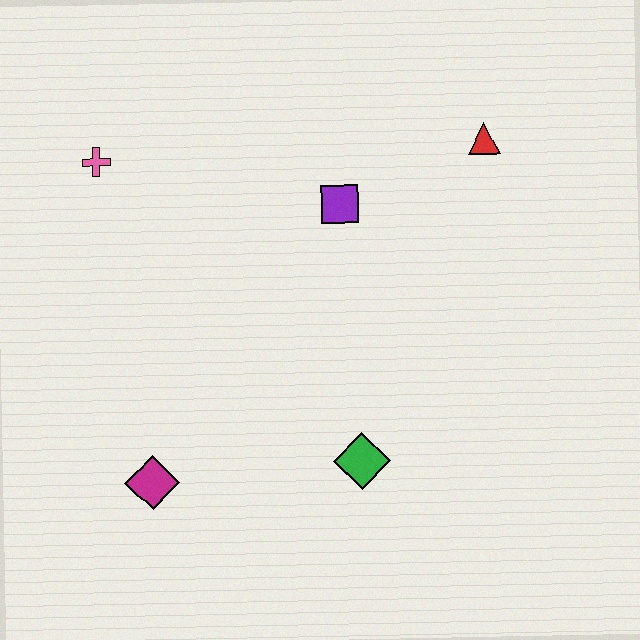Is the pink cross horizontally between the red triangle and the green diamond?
No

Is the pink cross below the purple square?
No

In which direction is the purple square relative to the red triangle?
The purple square is to the left of the red triangle.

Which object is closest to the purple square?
The red triangle is closest to the purple square.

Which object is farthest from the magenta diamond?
The red triangle is farthest from the magenta diamond.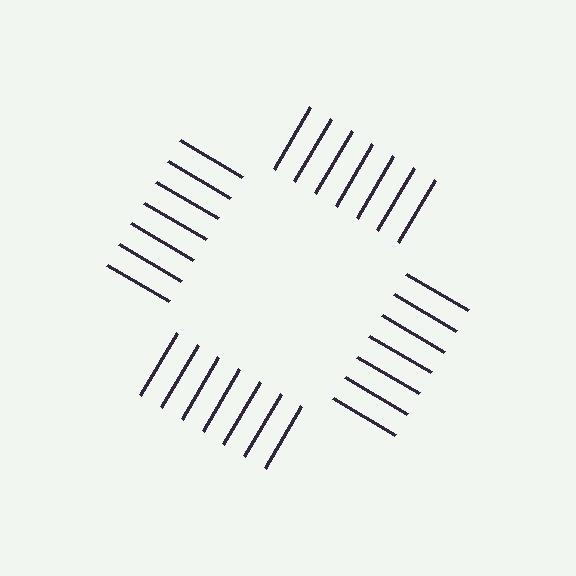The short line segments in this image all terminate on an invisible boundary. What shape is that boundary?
An illusory square — the line segments terminate on its edges but no continuous stroke is drawn.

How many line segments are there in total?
28 — 7 along each of the 4 edges.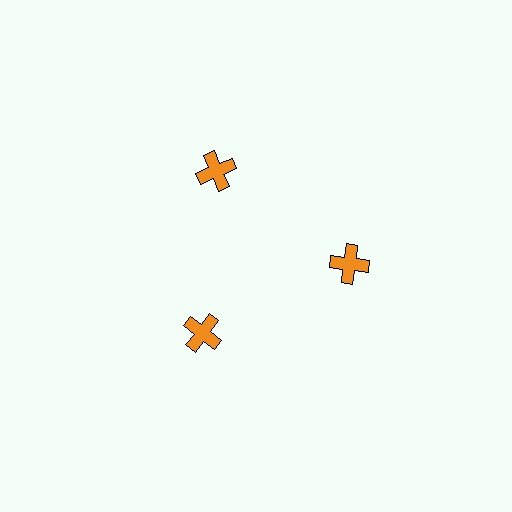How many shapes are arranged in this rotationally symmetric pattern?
There are 3 shapes, arranged in 3 groups of 1.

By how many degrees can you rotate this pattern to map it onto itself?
The pattern maps onto itself every 120 degrees of rotation.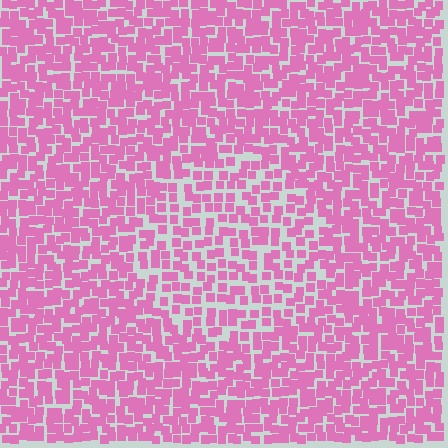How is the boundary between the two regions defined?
The boundary is defined by a change in element density (approximately 1.6x ratio). All elements are the same color, size, and shape.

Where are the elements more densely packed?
The elements are more densely packed outside the circle boundary.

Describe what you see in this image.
The image contains small pink elements arranged at two different densities. A circle-shaped region is visible where the elements are less densely packed than the surrounding area.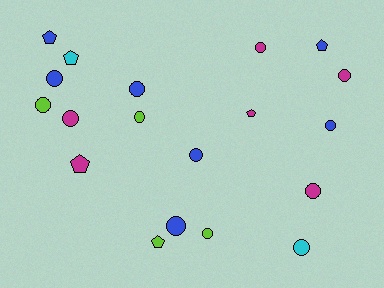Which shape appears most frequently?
Circle, with 13 objects.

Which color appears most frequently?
Blue, with 7 objects.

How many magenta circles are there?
There are 4 magenta circles.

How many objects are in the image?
There are 19 objects.